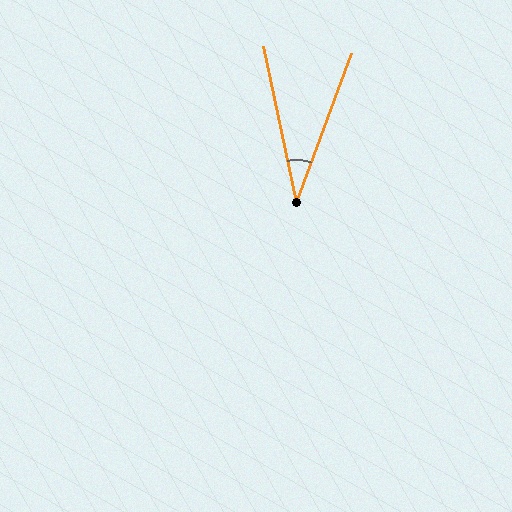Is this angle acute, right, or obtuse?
It is acute.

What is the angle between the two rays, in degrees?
Approximately 32 degrees.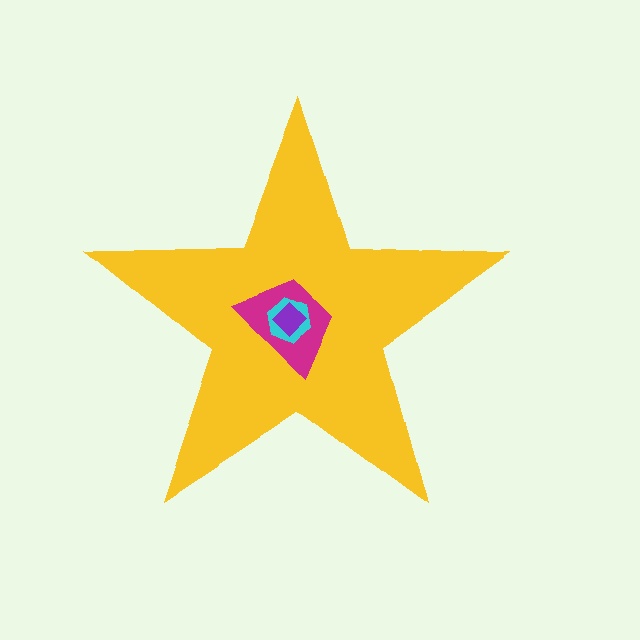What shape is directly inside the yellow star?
The magenta trapezoid.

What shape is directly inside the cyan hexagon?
The purple diamond.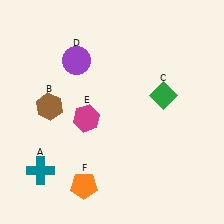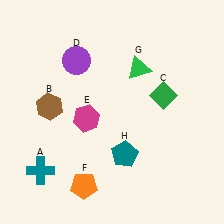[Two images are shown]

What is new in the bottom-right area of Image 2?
A teal pentagon (H) was added in the bottom-right area of Image 2.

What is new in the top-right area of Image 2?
A green triangle (G) was added in the top-right area of Image 2.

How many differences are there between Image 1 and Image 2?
There are 2 differences between the two images.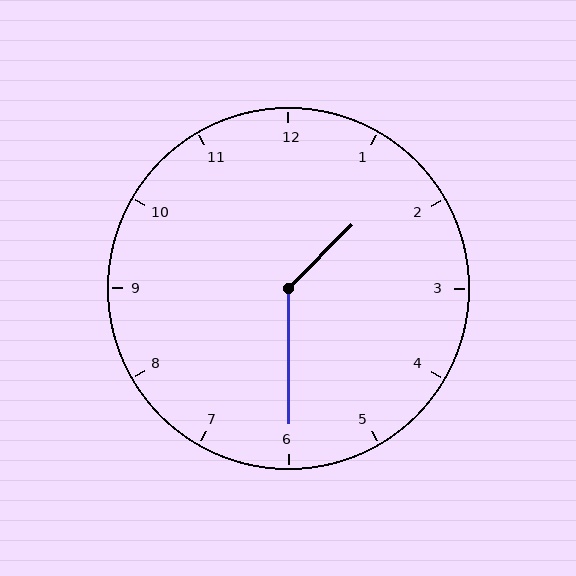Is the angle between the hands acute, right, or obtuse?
It is obtuse.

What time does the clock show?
1:30.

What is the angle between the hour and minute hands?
Approximately 135 degrees.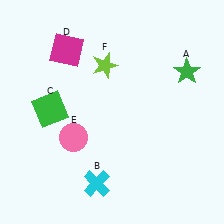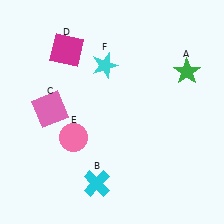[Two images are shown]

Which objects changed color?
C changed from green to pink. F changed from lime to cyan.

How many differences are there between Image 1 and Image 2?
There are 2 differences between the two images.